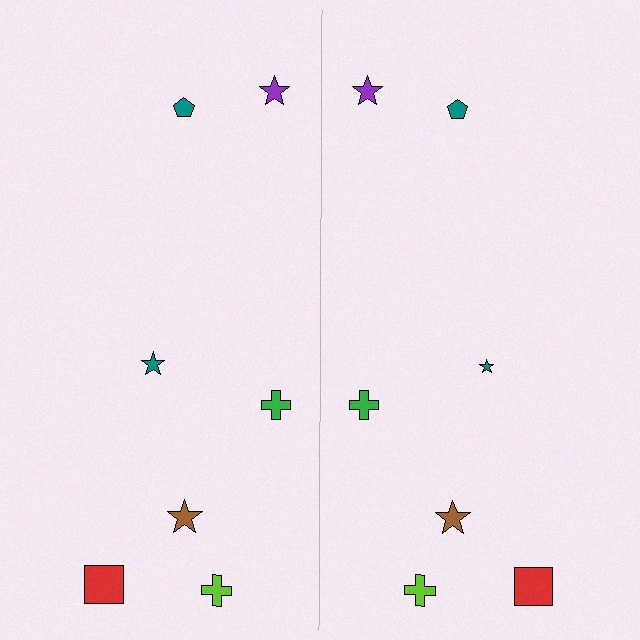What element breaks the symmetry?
The teal star on the right side has a different size than its mirror counterpart.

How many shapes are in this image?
There are 14 shapes in this image.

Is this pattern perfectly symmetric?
No, the pattern is not perfectly symmetric. The teal star on the right side has a different size than its mirror counterpart.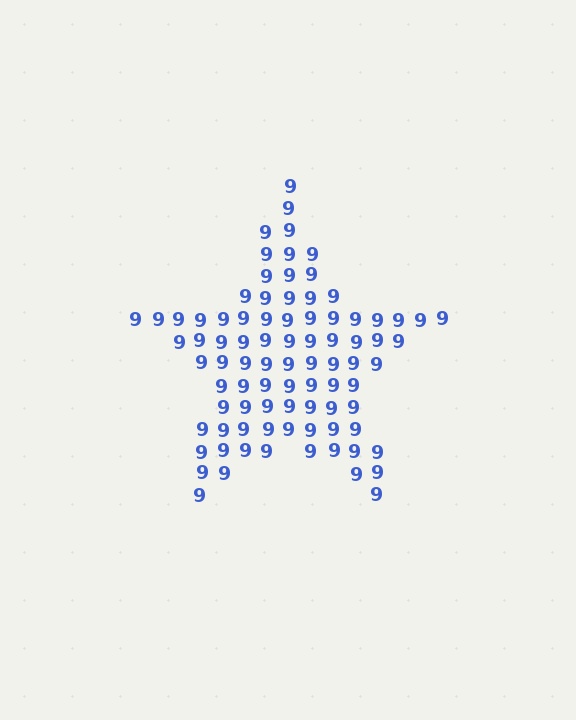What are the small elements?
The small elements are digit 9's.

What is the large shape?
The large shape is a star.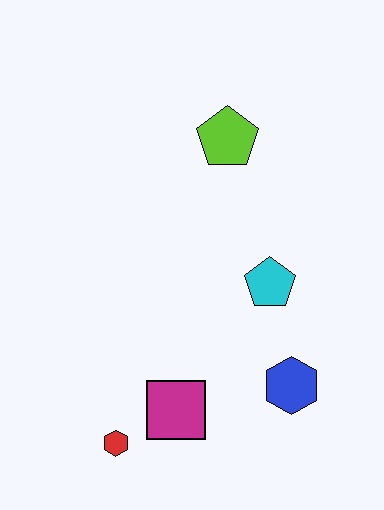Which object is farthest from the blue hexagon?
The lime pentagon is farthest from the blue hexagon.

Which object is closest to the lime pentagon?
The cyan pentagon is closest to the lime pentagon.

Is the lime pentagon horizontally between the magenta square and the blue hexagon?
Yes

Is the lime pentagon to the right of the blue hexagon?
No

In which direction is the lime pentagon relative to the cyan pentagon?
The lime pentagon is above the cyan pentagon.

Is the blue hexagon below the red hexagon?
No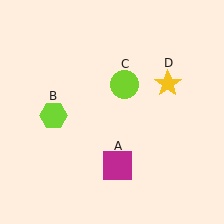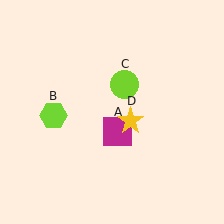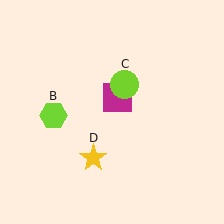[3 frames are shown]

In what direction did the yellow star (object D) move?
The yellow star (object D) moved down and to the left.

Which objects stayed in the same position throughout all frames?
Lime hexagon (object B) and lime circle (object C) remained stationary.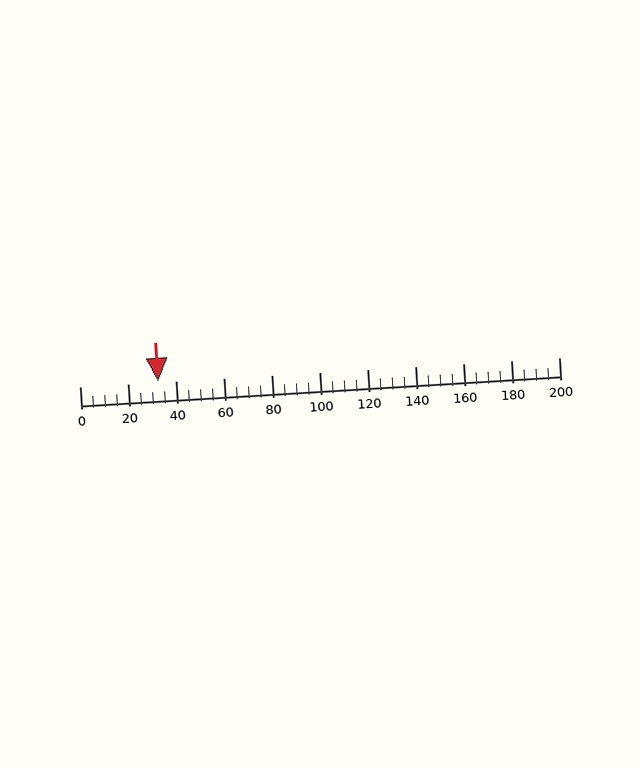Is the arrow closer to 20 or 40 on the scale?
The arrow is closer to 40.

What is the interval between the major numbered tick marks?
The major tick marks are spaced 20 units apart.